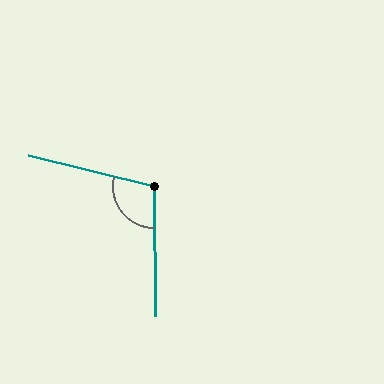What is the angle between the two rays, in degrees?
Approximately 104 degrees.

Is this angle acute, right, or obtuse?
It is obtuse.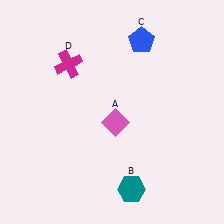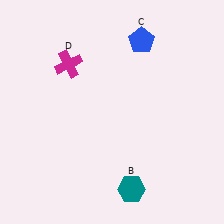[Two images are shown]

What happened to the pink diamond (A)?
The pink diamond (A) was removed in Image 2. It was in the bottom-right area of Image 1.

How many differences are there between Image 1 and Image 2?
There is 1 difference between the two images.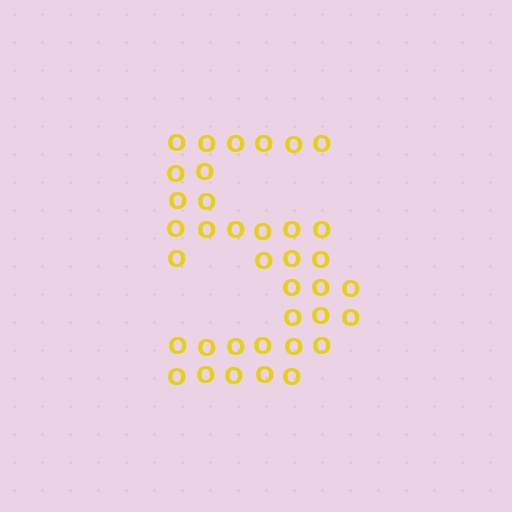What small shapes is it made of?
It is made of small letter O's.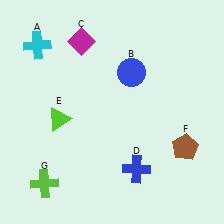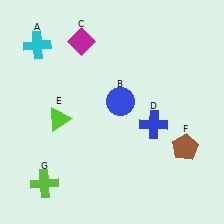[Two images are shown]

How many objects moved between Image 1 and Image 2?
2 objects moved between the two images.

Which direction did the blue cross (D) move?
The blue cross (D) moved up.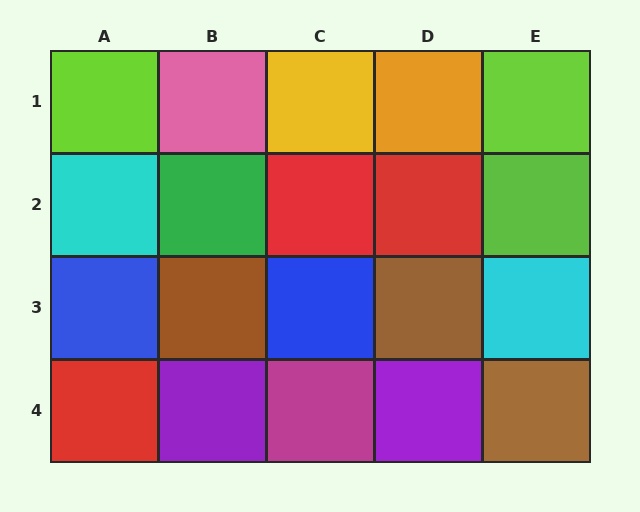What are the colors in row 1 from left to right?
Lime, pink, yellow, orange, lime.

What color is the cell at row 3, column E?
Cyan.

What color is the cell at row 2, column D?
Red.